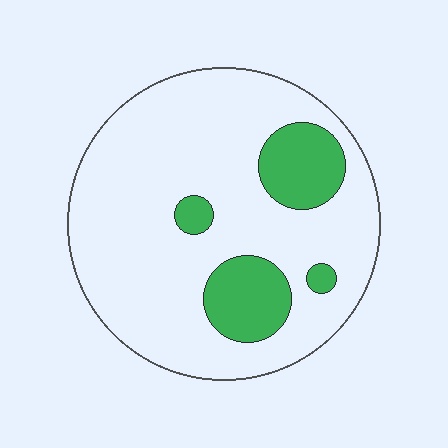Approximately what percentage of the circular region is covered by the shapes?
Approximately 20%.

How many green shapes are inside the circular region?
4.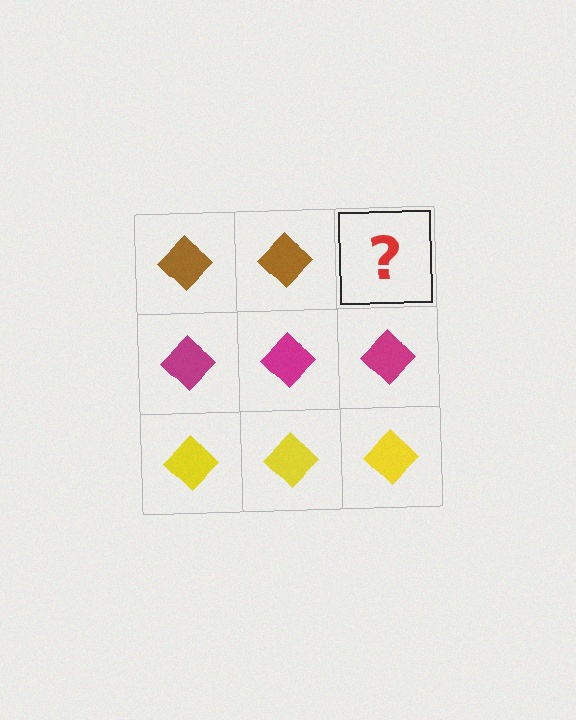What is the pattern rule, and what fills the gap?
The rule is that each row has a consistent color. The gap should be filled with a brown diamond.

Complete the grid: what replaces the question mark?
The question mark should be replaced with a brown diamond.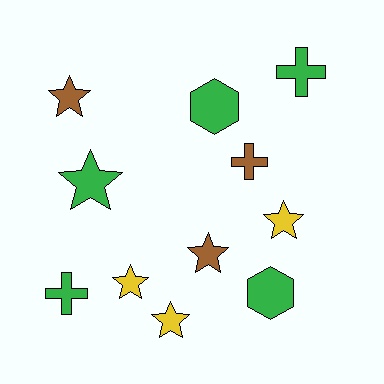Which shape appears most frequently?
Star, with 6 objects.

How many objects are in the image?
There are 11 objects.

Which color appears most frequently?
Green, with 5 objects.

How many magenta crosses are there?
There are no magenta crosses.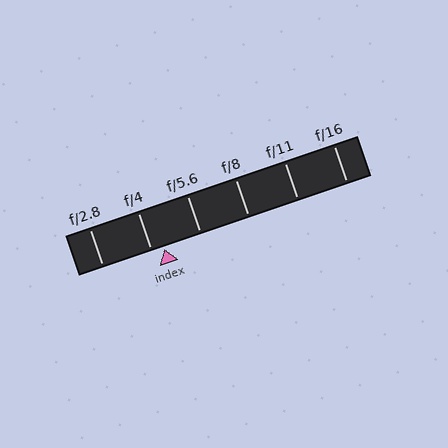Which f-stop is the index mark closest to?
The index mark is closest to f/4.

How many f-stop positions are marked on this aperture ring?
There are 6 f-stop positions marked.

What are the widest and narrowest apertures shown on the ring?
The widest aperture shown is f/2.8 and the narrowest is f/16.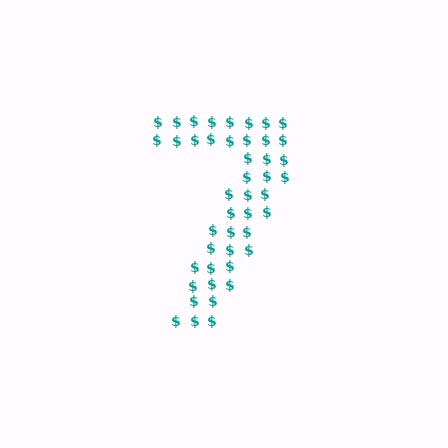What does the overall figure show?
The overall figure shows the digit 7.